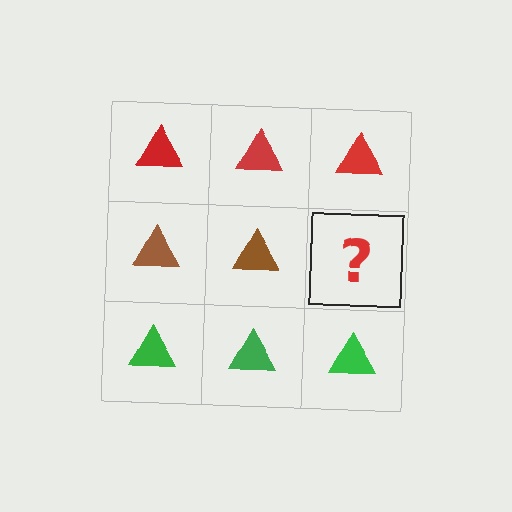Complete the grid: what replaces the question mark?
The question mark should be replaced with a brown triangle.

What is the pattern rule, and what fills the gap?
The rule is that each row has a consistent color. The gap should be filled with a brown triangle.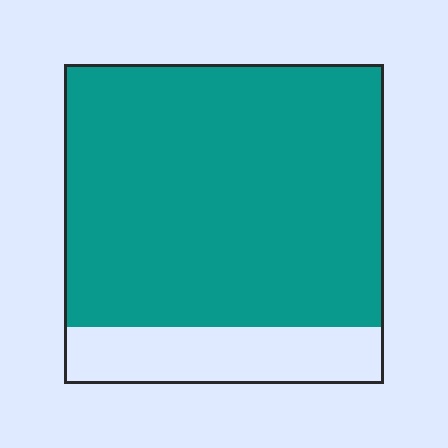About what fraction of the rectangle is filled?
About five sixths (5/6).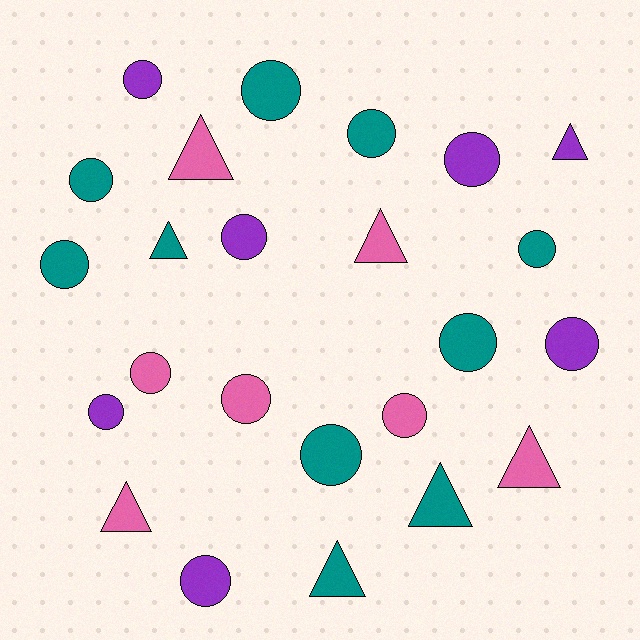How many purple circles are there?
There are 6 purple circles.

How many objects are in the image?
There are 24 objects.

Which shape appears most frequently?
Circle, with 16 objects.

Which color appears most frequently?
Teal, with 10 objects.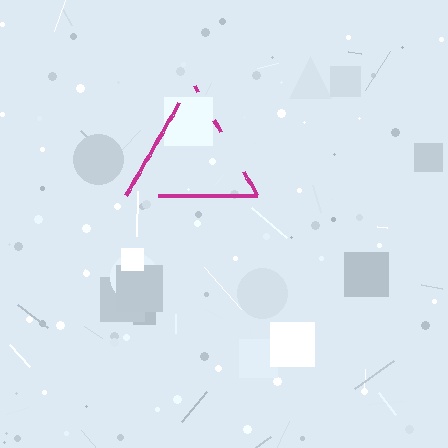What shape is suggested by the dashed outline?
The dashed outline suggests a triangle.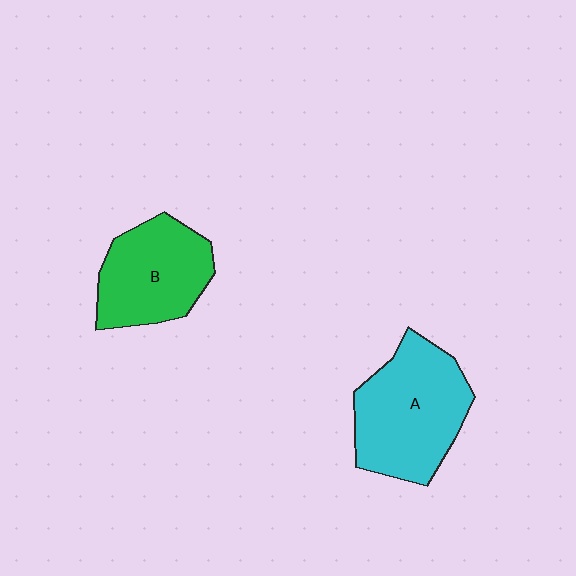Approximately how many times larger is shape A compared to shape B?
Approximately 1.3 times.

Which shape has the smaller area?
Shape B (green).